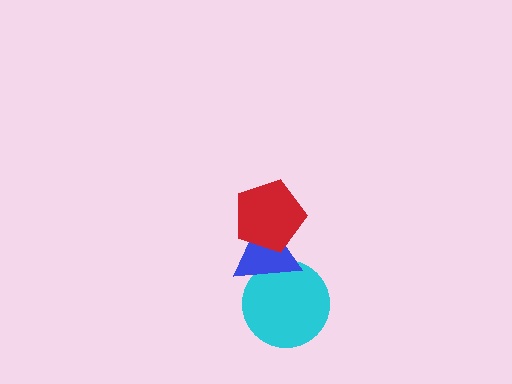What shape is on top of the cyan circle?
The blue triangle is on top of the cyan circle.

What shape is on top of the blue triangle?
The red pentagon is on top of the blue triangle.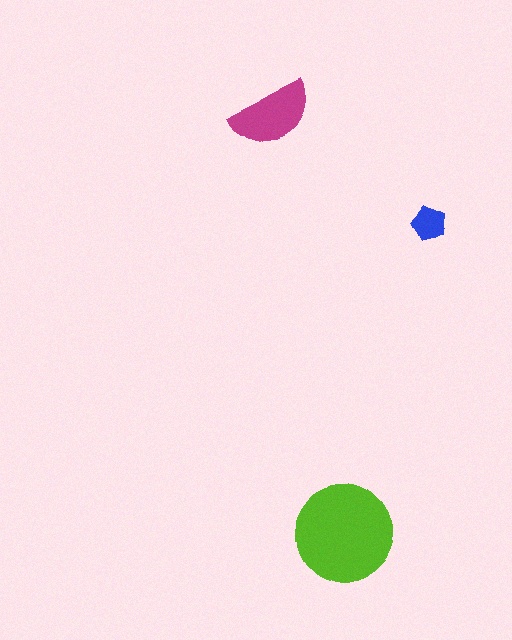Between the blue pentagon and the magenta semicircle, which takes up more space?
The magenta semicircle.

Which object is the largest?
The lime circle.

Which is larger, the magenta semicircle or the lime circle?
The lime circle.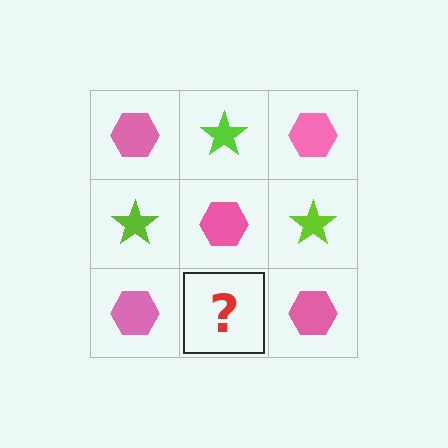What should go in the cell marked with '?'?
The missing cell should contain a lime star.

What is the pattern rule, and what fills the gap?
The rule is that it alternates pink hexagon and lime star in a checkerboard pattern. The gap should be filled with a lime star.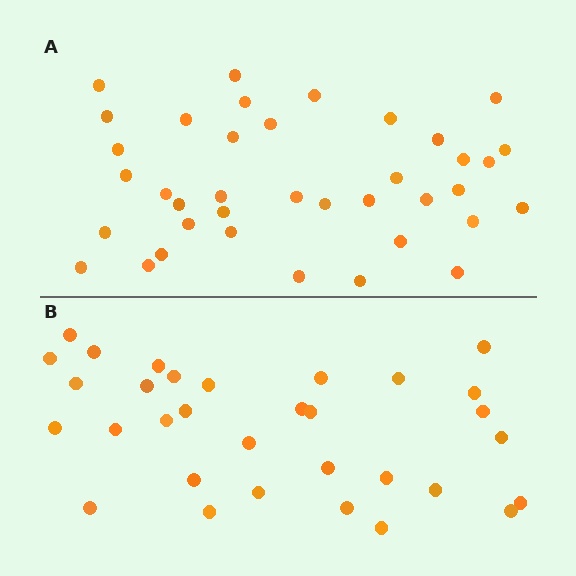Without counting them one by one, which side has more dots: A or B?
Region A (the top region) has more dots.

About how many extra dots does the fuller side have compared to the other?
Region A has about 6 more dots than region B.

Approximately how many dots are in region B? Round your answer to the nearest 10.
About 30 dots. (The exact count is 32, which rounds to 30.)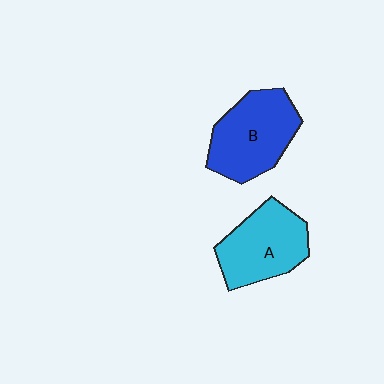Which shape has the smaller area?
Shape A (cyan).